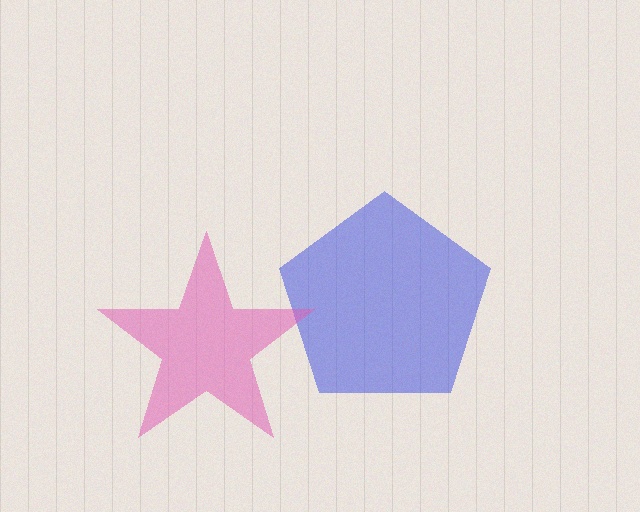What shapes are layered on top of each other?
The layered shapes are: a blue pentagon, a pink star.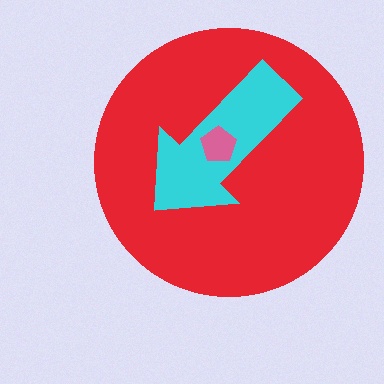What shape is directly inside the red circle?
The cyan arrow.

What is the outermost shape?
The red circle.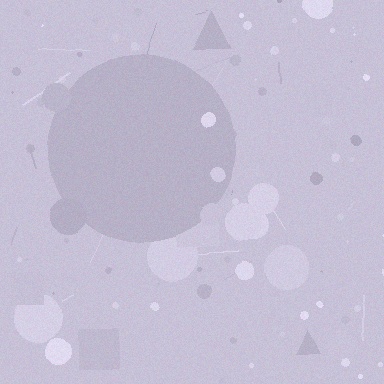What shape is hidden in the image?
A circle is hidden in the image.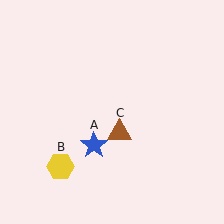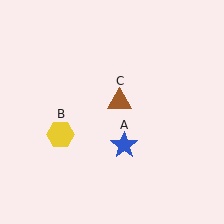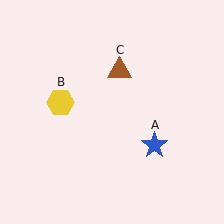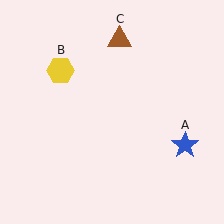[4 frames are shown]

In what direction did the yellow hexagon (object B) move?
The yellow hexagon (object B) moved up.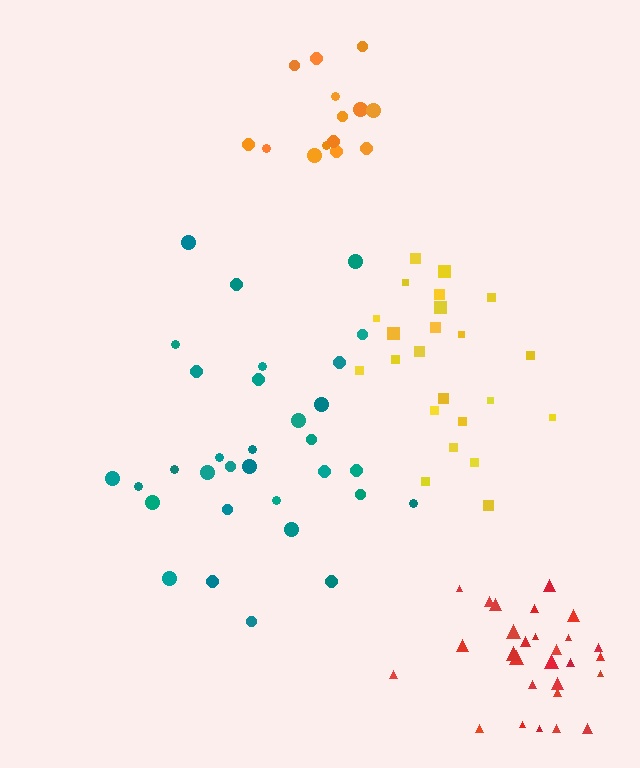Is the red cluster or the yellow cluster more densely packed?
Red.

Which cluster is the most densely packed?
Red.